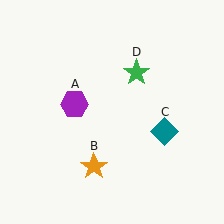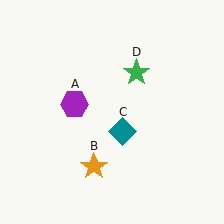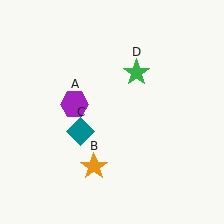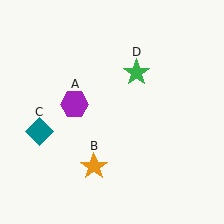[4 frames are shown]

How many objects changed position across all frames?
1 object changed position: teal diamond (object C).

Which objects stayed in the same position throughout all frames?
Purple hexagon (object A) and orange star (object B) and green star (object D) remained stationary.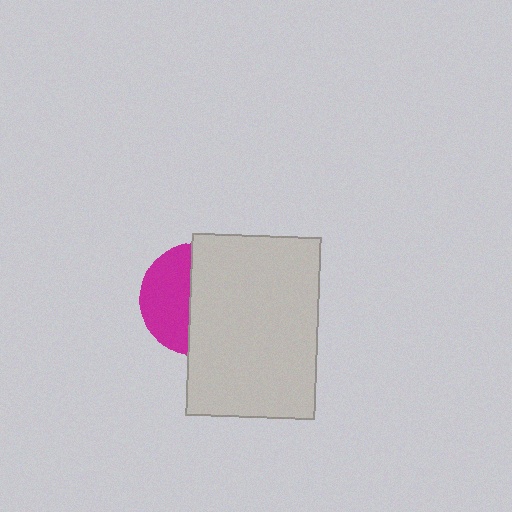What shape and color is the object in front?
The object in front is a light gray rectangle.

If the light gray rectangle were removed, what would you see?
You would see the complete magenta circle.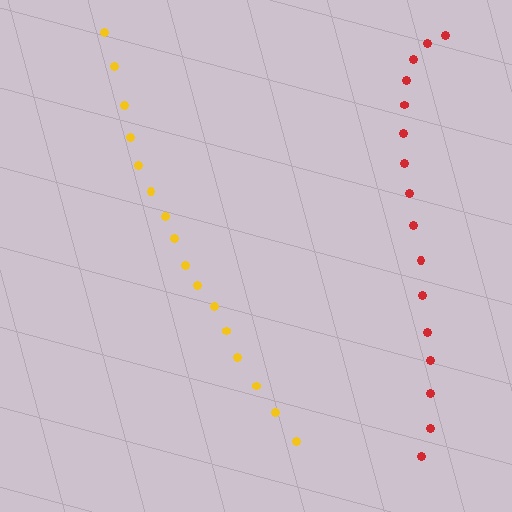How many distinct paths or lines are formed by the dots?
There are 2 distinct paths.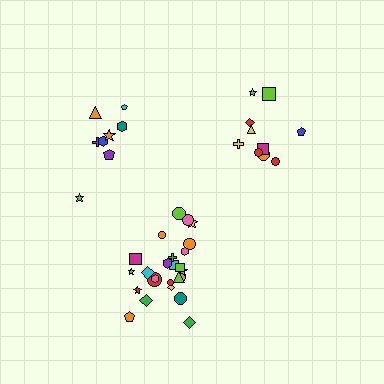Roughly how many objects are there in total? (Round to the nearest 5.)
Roughly 45 objects in total.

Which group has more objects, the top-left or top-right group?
The top-right group.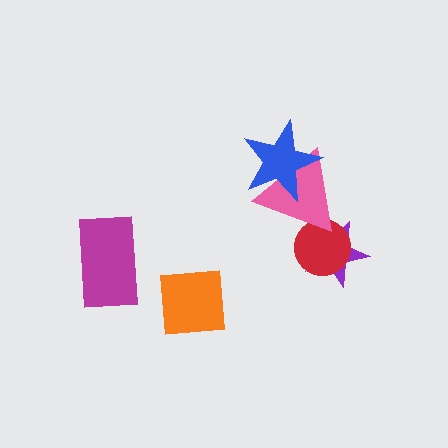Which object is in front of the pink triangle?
The blue star is in front of the pink triangle.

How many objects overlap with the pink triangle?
3 objects overlap with the pink triangle.